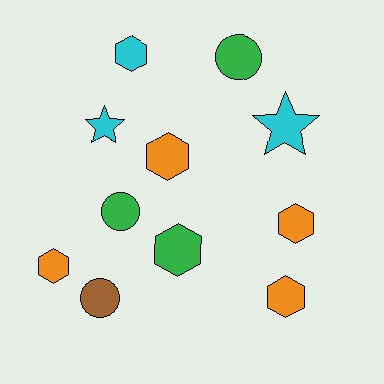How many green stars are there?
There are no green stars.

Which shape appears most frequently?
Hexagon, with 6 objects.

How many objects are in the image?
There are 11 objects.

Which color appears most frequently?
Orange, with 4 objects.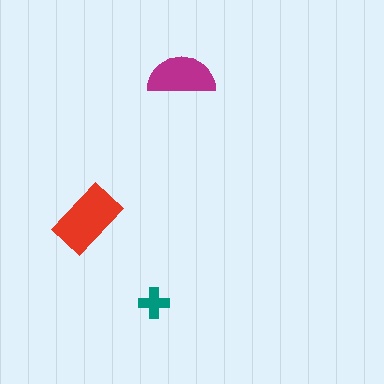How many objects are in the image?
There are 3 objects in the image.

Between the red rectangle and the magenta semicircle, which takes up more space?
The red rectangle.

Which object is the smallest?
The teal cross.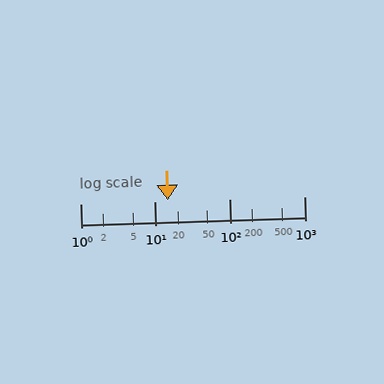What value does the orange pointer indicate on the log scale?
The pointer indicates approximately 15.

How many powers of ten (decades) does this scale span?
The scale spans 3 decades, from 1 to 1000.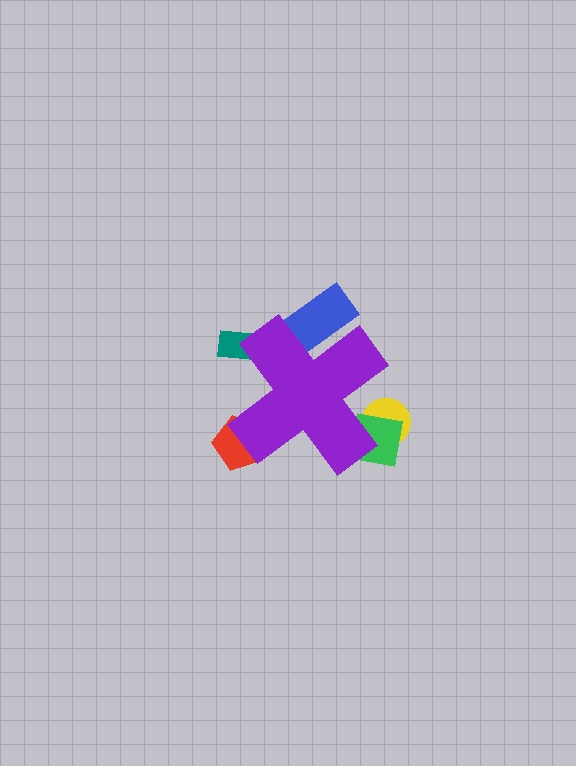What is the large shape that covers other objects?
A purple cross.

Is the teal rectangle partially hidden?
Yes, the teal rectangle is partially hidden behind the purple cross.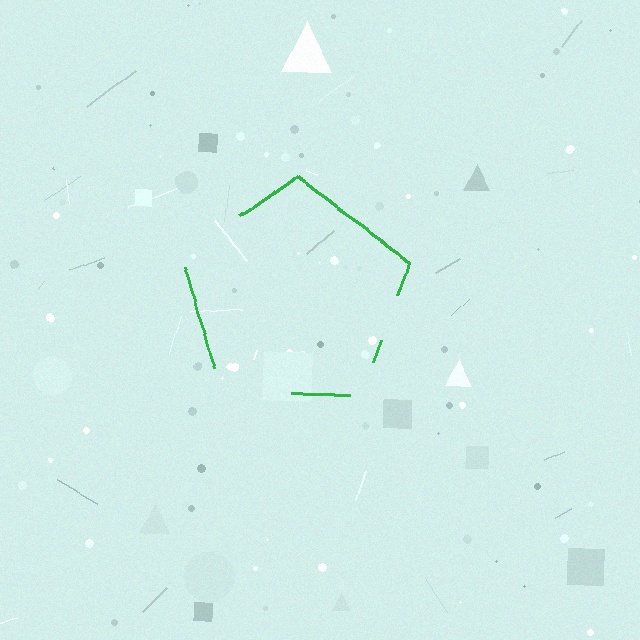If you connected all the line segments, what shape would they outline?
They would outline a pentagon.